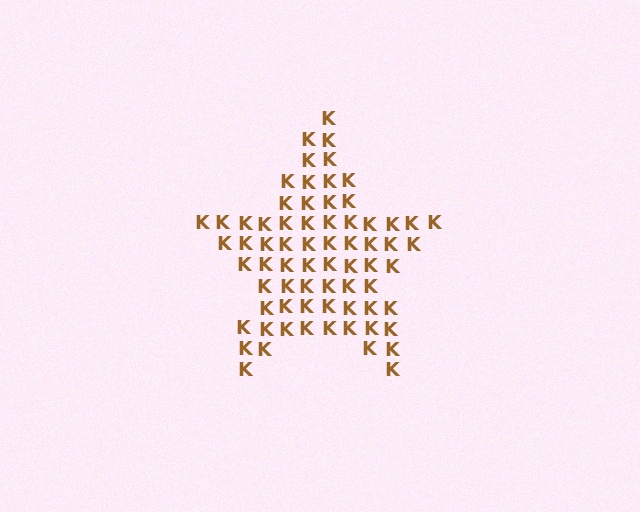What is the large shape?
The large shape is a star.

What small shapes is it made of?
It is made of small letter K's.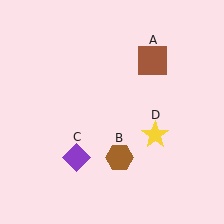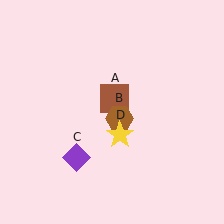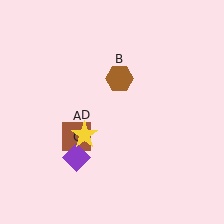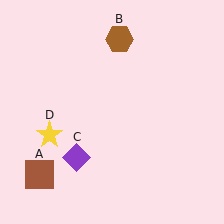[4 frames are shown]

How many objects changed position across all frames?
3 objects changed position: brown square (object A), brown hexagon (object B), yellow star (object D).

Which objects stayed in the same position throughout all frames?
Purple diamond (object C) remained stationary.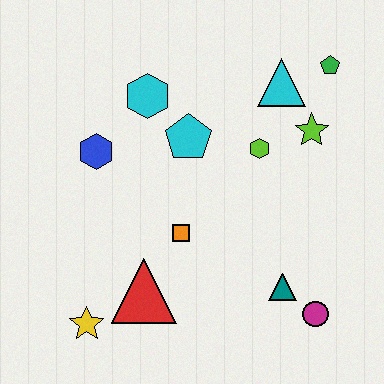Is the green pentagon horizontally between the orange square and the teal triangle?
No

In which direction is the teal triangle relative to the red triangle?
The teal triangle is to the right of the red triangle.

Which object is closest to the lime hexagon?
The lime star is closest to the lime hexagon.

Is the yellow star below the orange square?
Yes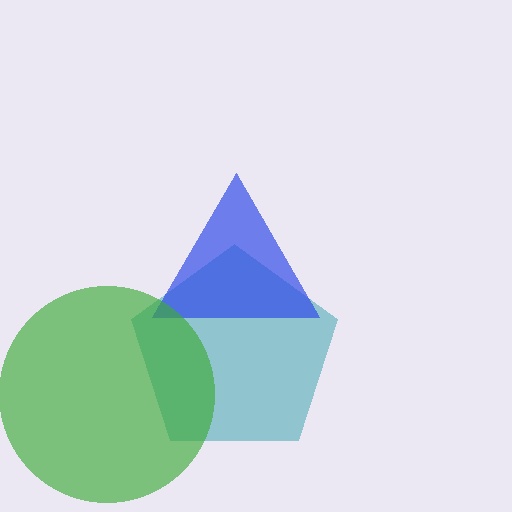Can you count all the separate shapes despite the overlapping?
Yes, there are 3 separate shapes.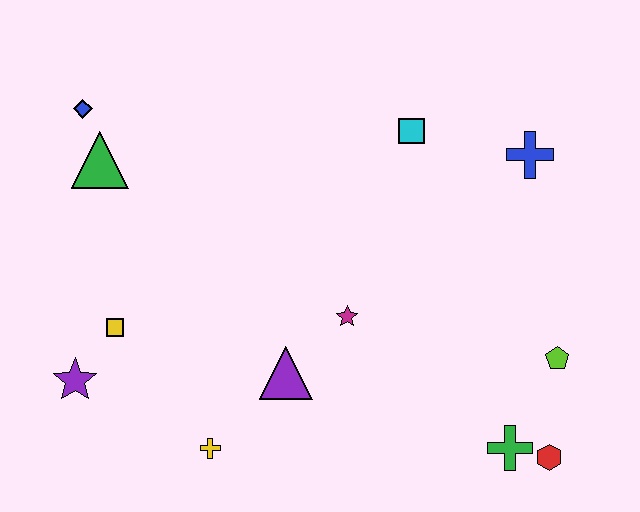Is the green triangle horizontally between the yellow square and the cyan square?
No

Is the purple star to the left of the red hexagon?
Yes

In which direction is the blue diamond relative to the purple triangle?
The blue diamond is above the purple triangle.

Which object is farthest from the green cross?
The blue diamond is farthest from the green cross.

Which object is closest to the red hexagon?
The green cross is closest to the red hexagon.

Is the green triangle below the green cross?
No